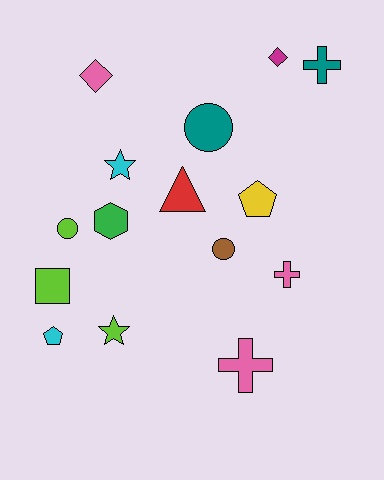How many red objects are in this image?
There is 1 red object.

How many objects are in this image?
There are 15 objects.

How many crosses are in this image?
There are 3 crosses.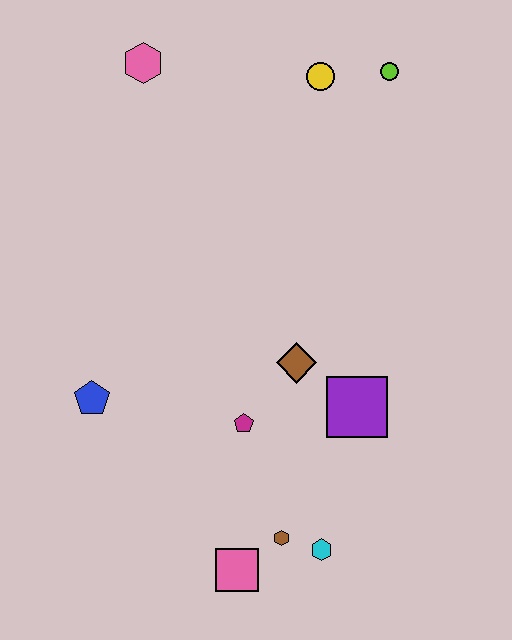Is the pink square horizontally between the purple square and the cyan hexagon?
No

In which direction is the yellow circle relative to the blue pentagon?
The yellow circle is above the blue pentagon.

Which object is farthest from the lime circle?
The pink square is farthest from the lime circle.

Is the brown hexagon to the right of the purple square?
No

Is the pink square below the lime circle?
Yes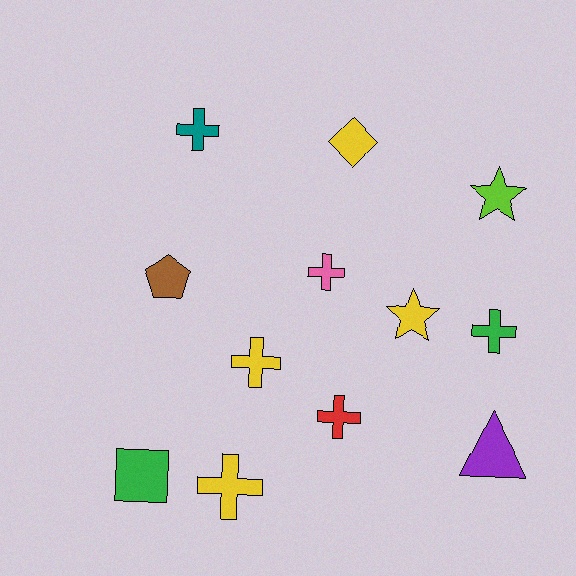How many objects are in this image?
There are 12 objects.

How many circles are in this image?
There are no circles.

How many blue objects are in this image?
There are no blue objects.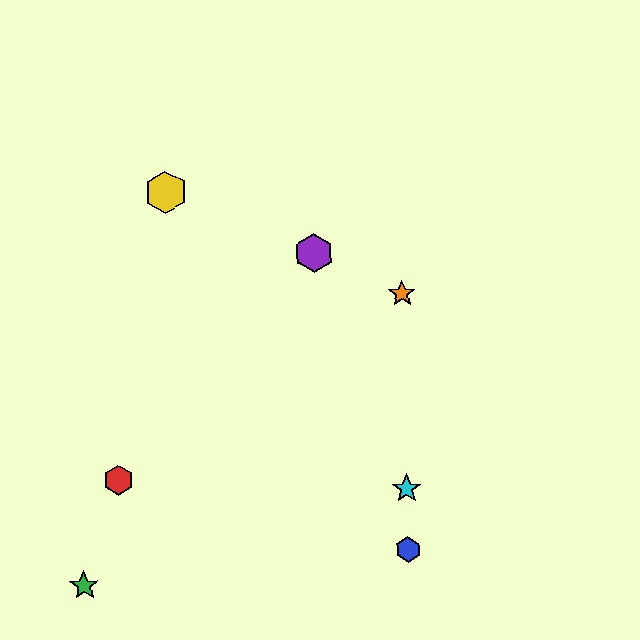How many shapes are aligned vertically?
3 shapes (the blue hexagon, the orange star, the cyan star) are aligned vertically.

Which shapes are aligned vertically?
The blue hexagon, the orange star, the cyan star are aligned vertically.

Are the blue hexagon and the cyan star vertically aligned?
Yes, both are at x≈408.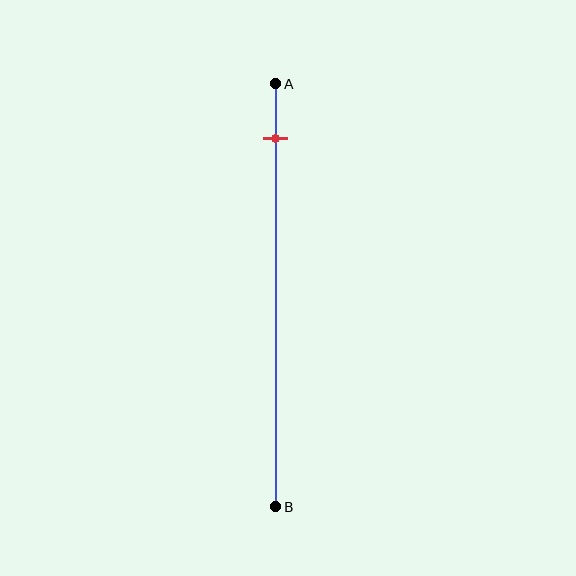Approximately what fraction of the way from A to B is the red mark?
The red mark is approximately 15% of the way from A to B.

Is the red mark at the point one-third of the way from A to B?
No, the mark is at about 15% from A, not at the 33% one-third point.